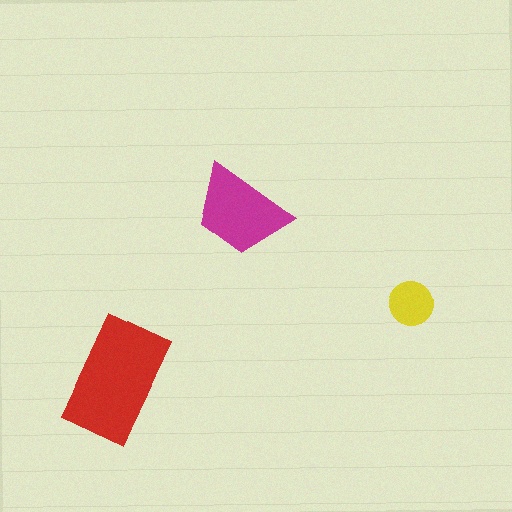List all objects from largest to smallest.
The red rectangle, the magenta trapezoid, the yellow circle.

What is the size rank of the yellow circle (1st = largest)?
3rd.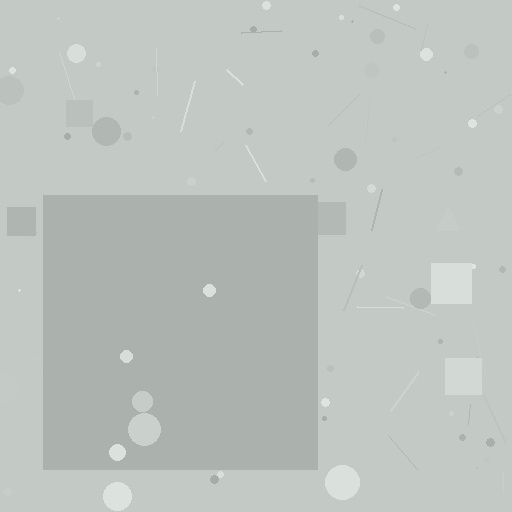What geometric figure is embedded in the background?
A square is embedded in the background.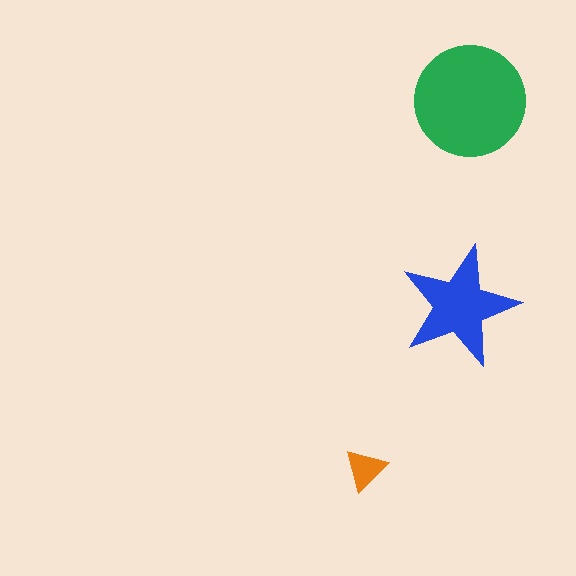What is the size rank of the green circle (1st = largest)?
1st.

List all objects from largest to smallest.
The green circle, the blue star, the orange triangle.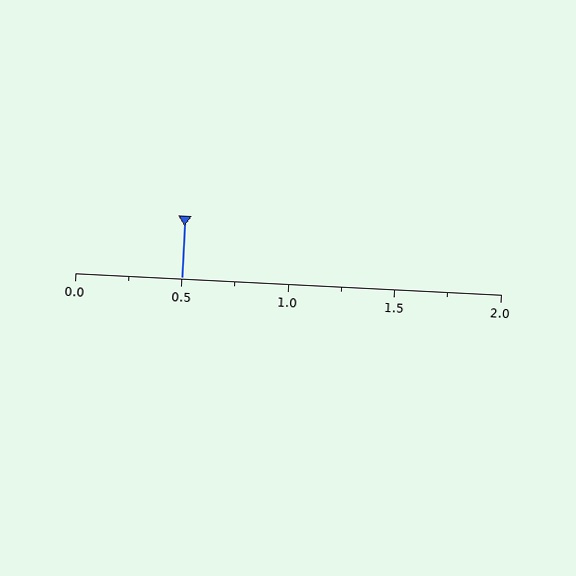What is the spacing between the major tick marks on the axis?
The major ticks are spaced 0.5 apart.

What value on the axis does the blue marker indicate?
The marker indicates approximately 0.5.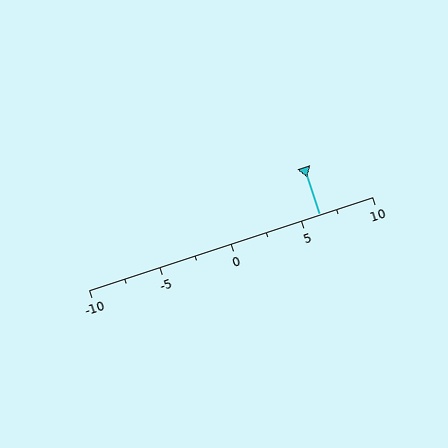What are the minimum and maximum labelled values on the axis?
The axis runs from -10 to 10.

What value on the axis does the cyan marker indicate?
The marker indicates approximately 6.2.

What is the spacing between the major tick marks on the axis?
The major ticks are spaced 5 apart.